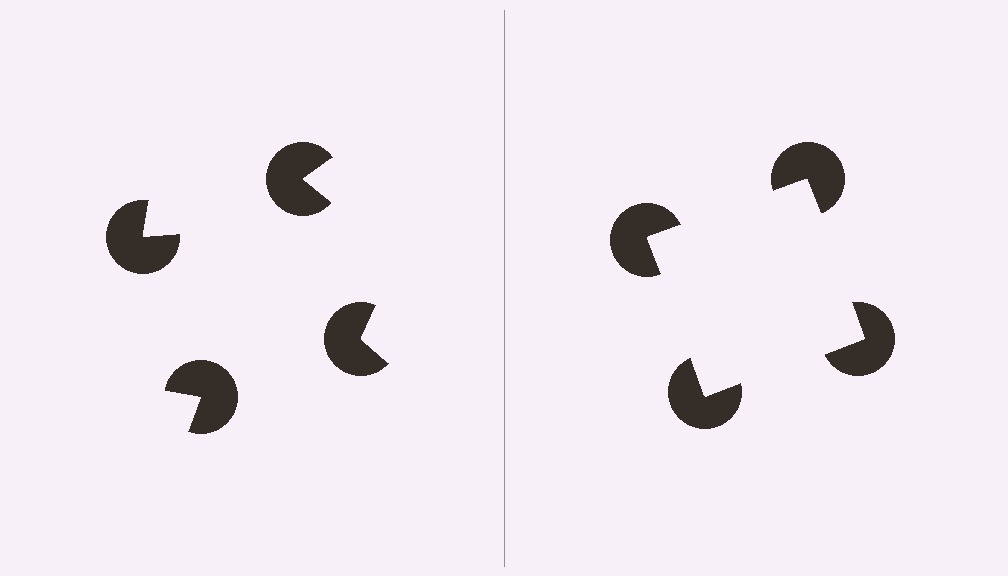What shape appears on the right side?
An illusory square.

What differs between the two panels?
The pac-man discs are positioned identically on both sides; only the wedge orientations differ. On the right they align to a square; on the left they are misaligned.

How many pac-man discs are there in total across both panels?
8 — 4 on each side.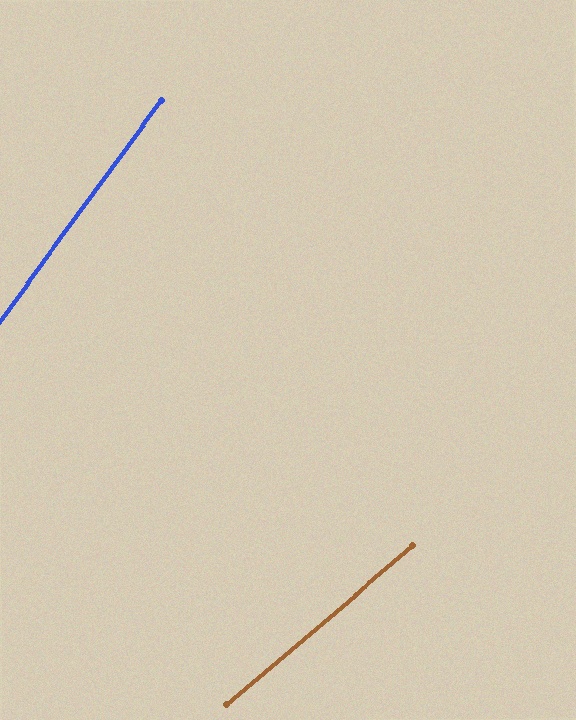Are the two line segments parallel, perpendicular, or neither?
Neither parallel nor perpendicular — they differ by about 13°.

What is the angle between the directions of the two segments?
Approximately 13 degrees.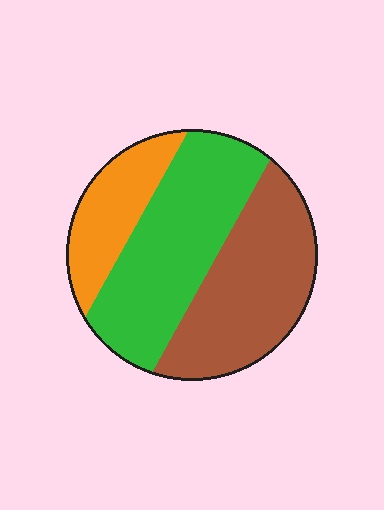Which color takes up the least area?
Orange, at roughly 20%.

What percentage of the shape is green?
Green covers 42% of the shape.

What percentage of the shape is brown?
Brown covers about 40% of the shape.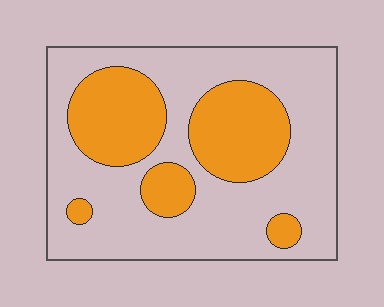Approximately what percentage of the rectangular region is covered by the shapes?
Approximately 30%.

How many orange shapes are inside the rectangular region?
5.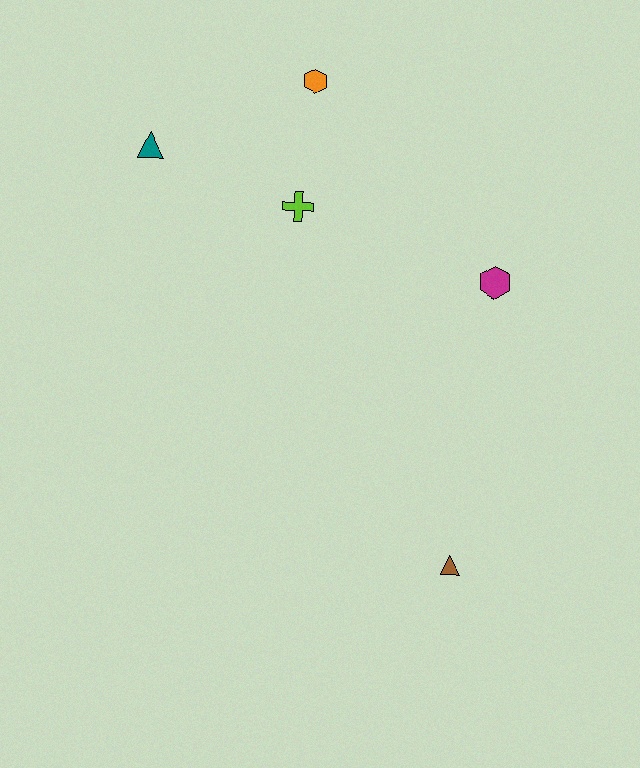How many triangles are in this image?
There are 2 triangles.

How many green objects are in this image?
There are no green objects.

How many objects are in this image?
There are 5 objects.